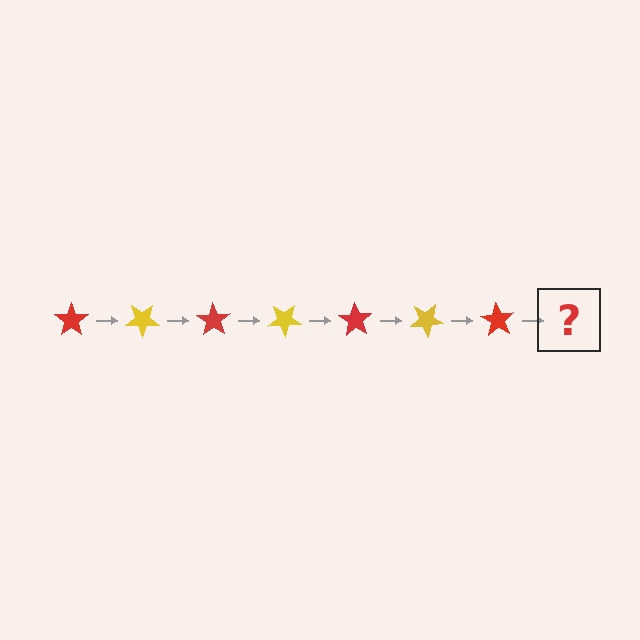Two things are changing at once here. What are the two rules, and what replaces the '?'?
The two rules are that it rotates 35 degrees each step and the color cycles through red and yellow. The '?' should be a yellow star, rotated 245 degrees from the start.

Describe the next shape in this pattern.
It should be a yellow star, rotated 245 degrees from the start.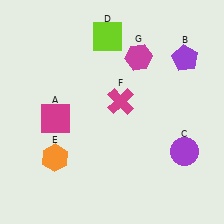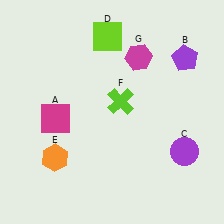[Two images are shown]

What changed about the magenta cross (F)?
In Image 1, F is magenta. In Image 2, it changed to lime.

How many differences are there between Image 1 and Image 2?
There is 1 difference between the two images.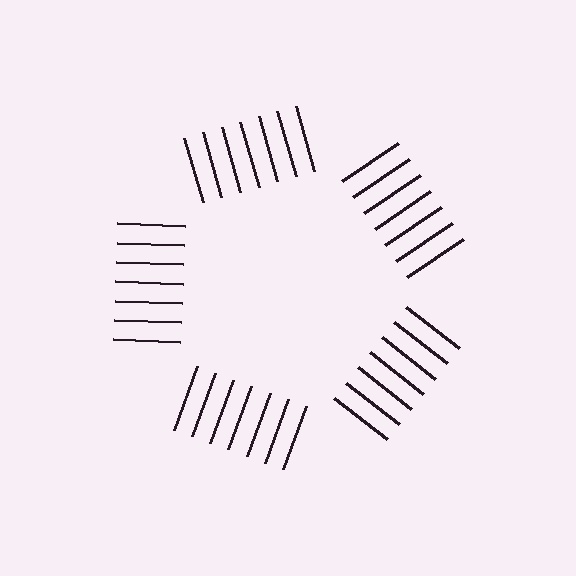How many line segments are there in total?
35 — 7 along each of the 5 edges.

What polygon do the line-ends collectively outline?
An illusory pentagon — the line segments terminate on its edges but no continuous stroke is drawn.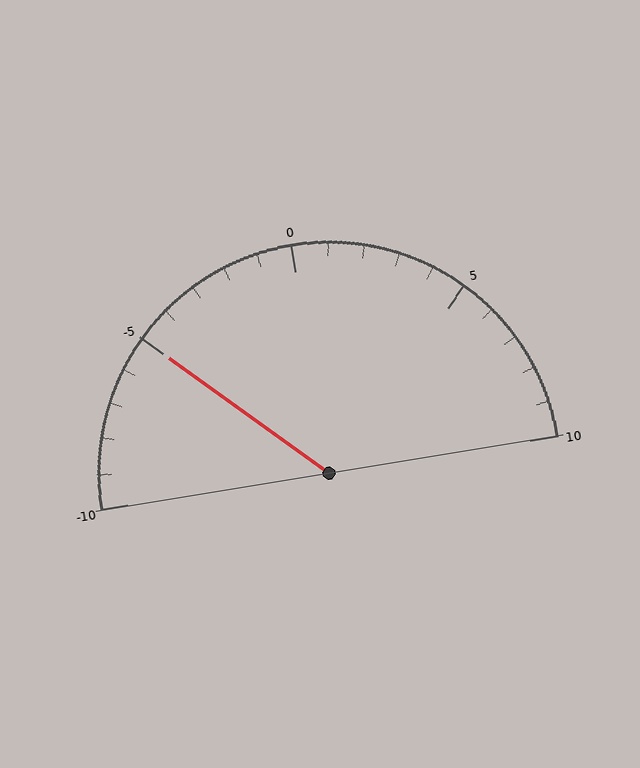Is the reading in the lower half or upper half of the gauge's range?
The reading is in the lower half of the range (-10 to 10).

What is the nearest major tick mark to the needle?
The nearest major tick mark is -5.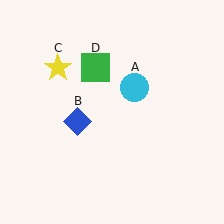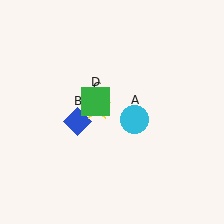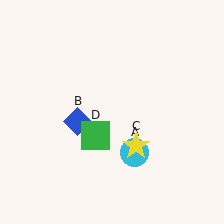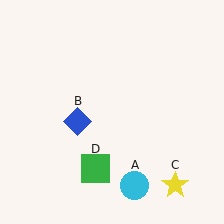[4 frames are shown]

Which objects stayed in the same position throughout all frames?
Blue diamond (object B) remained stationary.